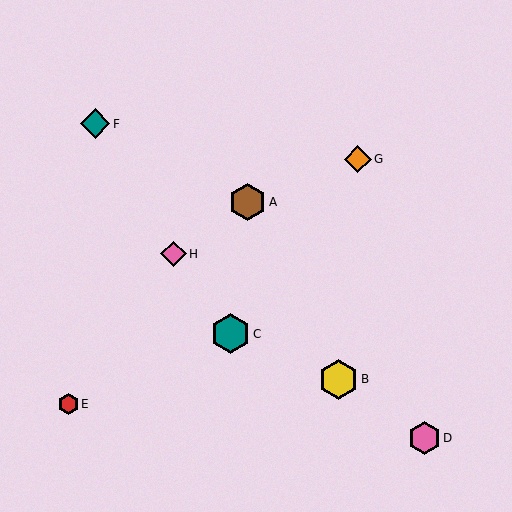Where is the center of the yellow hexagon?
The center of the yellow hexagon is at (338, 379).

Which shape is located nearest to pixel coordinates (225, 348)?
The teal hexagon (labeled C) at (230, 334) is nearest to that location.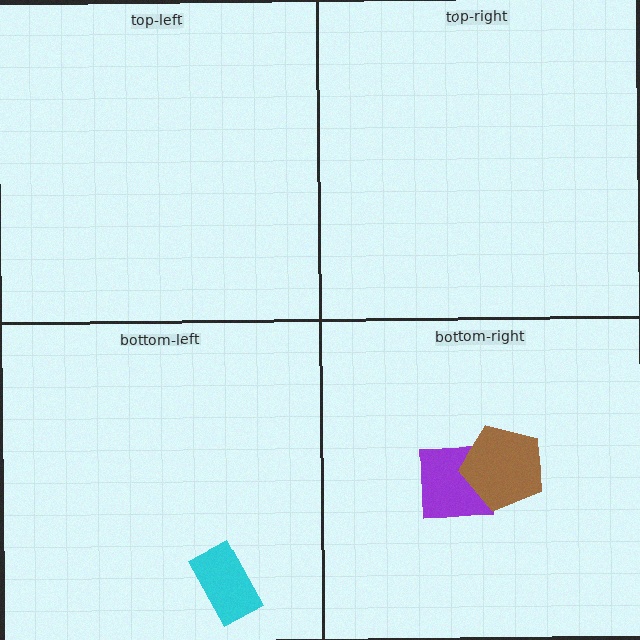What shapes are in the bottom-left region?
The cyan rectangle.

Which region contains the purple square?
The bottom-right region.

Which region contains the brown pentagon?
The bottom-right region.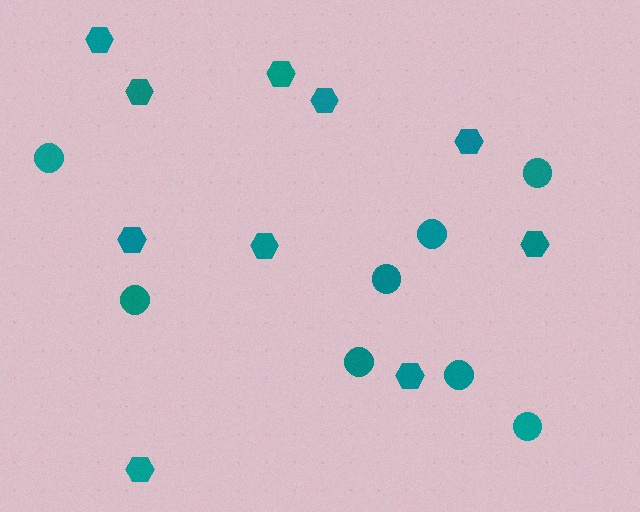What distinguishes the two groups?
There are 2 groups: one group of circles (8) and one group of hexagons (10).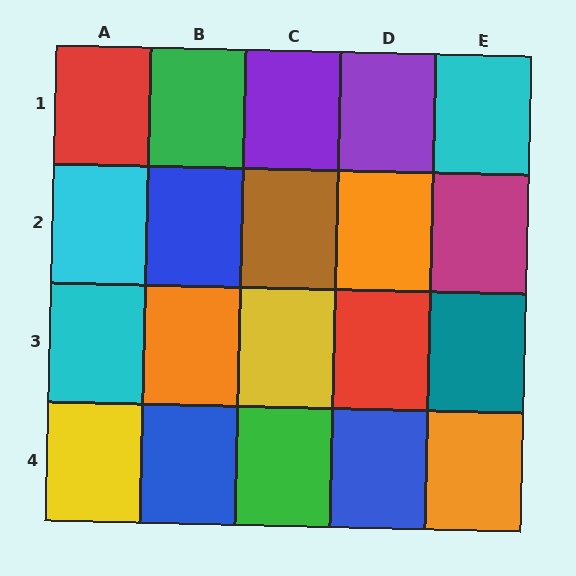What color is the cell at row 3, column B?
Orange.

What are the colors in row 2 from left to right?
Cyan, blue, brown, orange, magenta.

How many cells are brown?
1 cell is brown.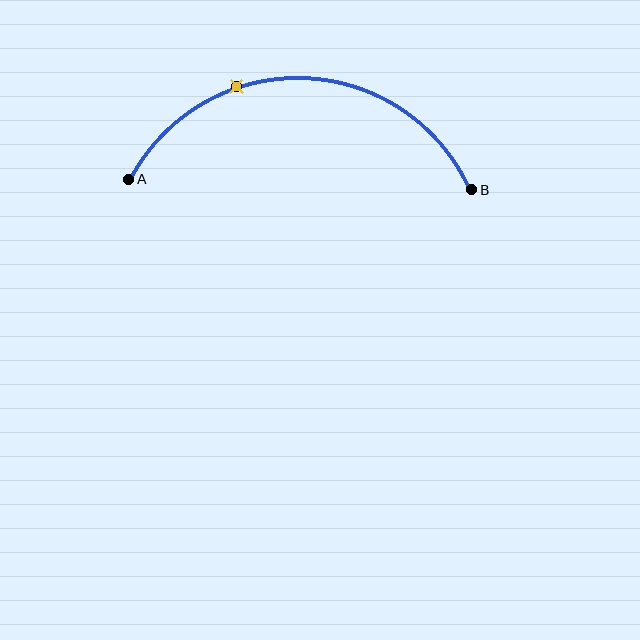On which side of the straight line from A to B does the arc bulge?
The arc bulges above the straight line connecting A and B.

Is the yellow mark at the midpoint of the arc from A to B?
No. The yellow mark lies on the arc but is closer to endpoint A. The arc midpoint would be at the point on the curve equidistant along the arc from both A and B.